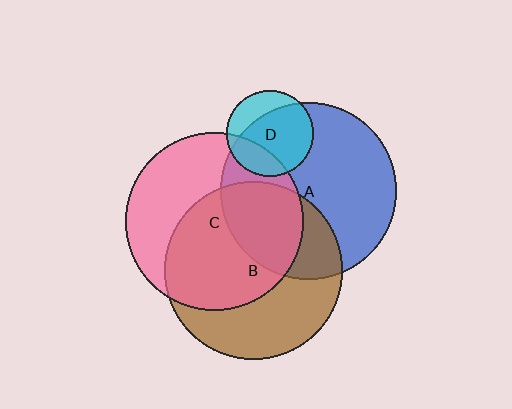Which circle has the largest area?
Circle C (pink).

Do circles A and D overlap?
Yes.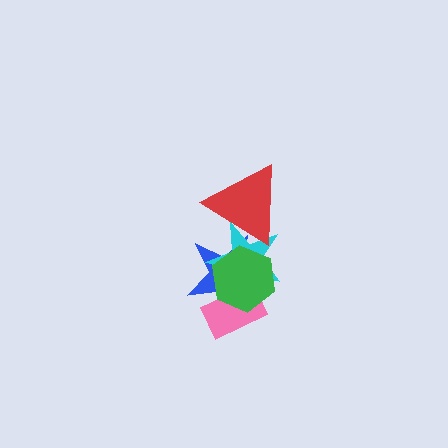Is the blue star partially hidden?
Yes, it is partially covered by another shape.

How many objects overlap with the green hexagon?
3 objects overlap with the green hexagon.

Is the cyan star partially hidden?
Yes, it is partially covered by another shape.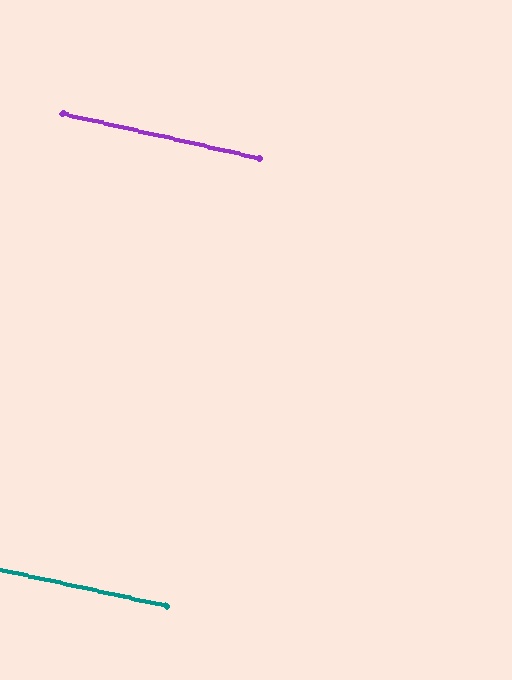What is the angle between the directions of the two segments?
Approximately 0 degrees.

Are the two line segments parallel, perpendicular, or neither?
Parallel — their directions differ by only 0.4°.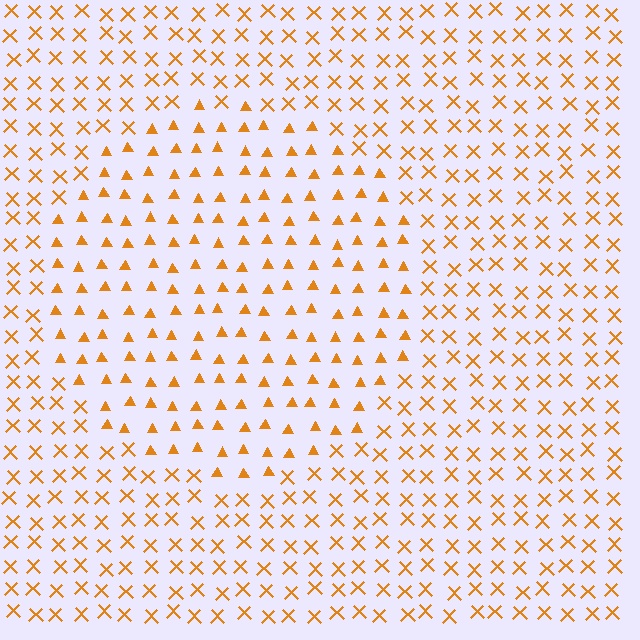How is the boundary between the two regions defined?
The boundary is defined by a change in element shape: triangles inside vs. X marks outside. All elements share the same color and spacing.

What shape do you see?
I see a circle.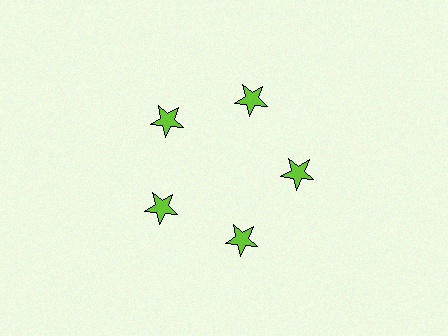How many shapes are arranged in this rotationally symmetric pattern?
There are 5 shapes, arranged in 5 groups of 1.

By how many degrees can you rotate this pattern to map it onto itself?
The pattern maps onto itself every 72 degrees of rotation.